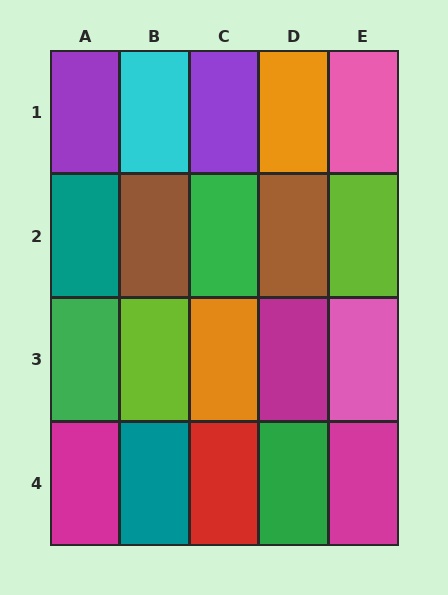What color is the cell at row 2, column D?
Brown.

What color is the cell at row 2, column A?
Teal.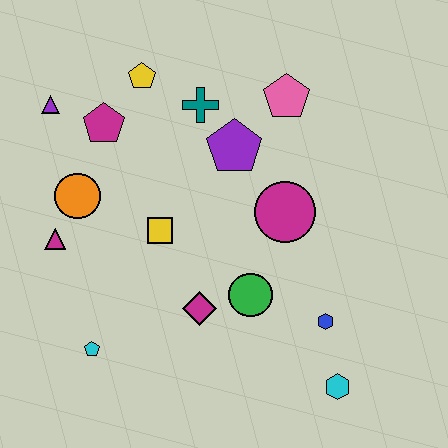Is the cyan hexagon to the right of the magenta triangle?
Yes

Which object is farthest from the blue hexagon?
The purple triangle is farthest from the blue hexagon.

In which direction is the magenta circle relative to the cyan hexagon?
The magenta circle is above the cyan hexagon.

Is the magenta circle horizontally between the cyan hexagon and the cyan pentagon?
Yes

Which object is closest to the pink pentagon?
The purple pentagon is closest to the pink pentagon.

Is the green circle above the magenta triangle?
No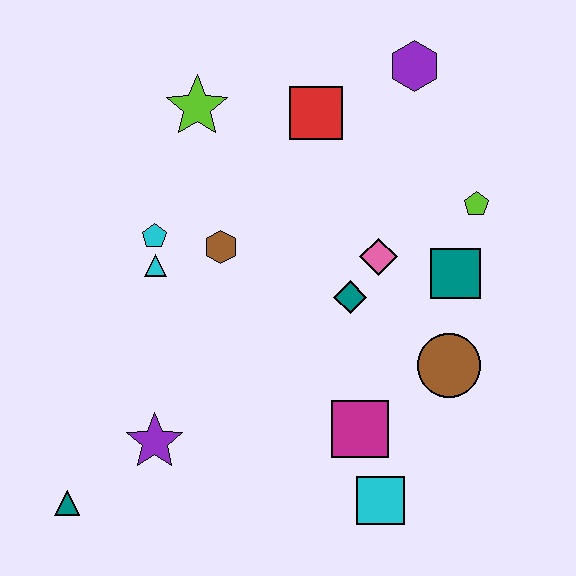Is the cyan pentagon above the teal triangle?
Yes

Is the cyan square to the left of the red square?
No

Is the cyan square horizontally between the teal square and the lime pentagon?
No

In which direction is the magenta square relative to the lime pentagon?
The magenta square is below the lime pentagon.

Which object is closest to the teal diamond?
The pink diamond is closest to the teal diamond.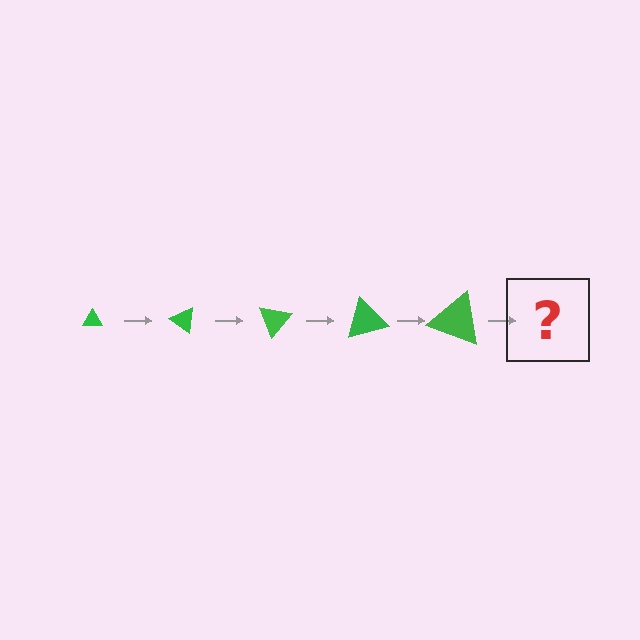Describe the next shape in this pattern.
It should be a triangle, larger than the previous one and rotated 175 degrees from the start.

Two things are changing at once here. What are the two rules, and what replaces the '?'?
The two rules are that the triangle grows larger each step and it rotates 35 degrees each step. The '?' should be a triangle, larger than the previous one and rotated 175 degrees from the start.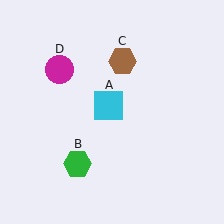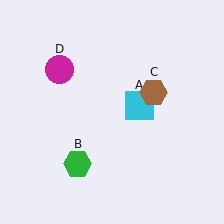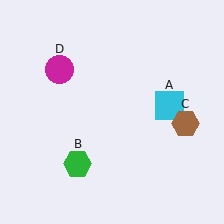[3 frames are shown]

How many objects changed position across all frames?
2 objects changed position: cyan square (object A), brown hexagon (object C).